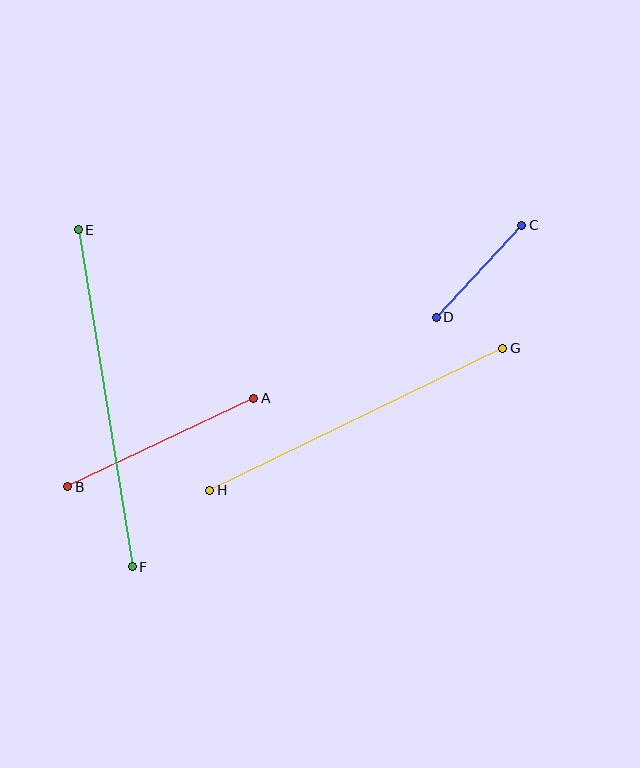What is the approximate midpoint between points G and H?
The midpoint is at approximately (356, 419) pixels.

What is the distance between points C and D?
The distance is approximately 126 pixels.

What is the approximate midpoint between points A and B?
The midpoint is at approximately (161, 443) pixels.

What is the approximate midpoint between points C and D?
The midpoint is at approximately (479, 271) pixels.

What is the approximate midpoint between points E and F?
The midpoint is at approximately (105, 398) pixels.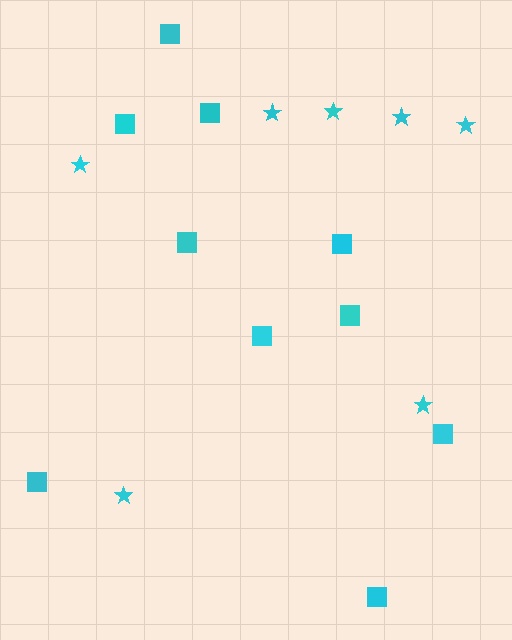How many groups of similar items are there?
There are 2 groups: one group of stars (7) and one group of squares (10).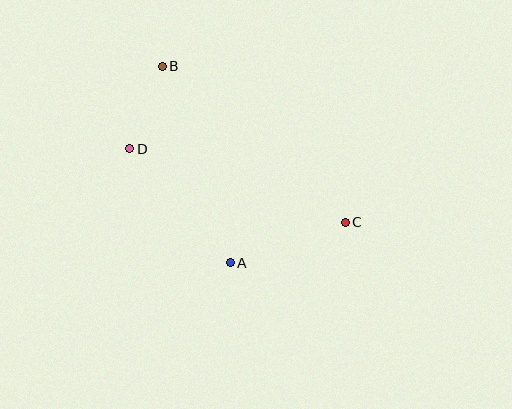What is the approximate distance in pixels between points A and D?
The distance between A and D is approximately 152 pixels.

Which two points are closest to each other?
Points B and D are closest to each other.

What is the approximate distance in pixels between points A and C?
The distance between A and C is approximately 122 pixels.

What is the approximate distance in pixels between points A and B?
The distance between A and B is approximately 208 pixels.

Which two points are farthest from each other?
Points B and C are farthest from each other.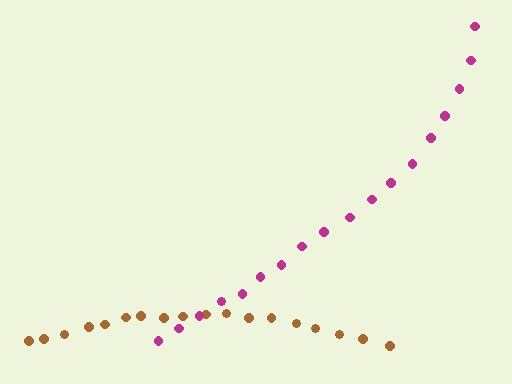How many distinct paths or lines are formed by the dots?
There are 2 distinct paths.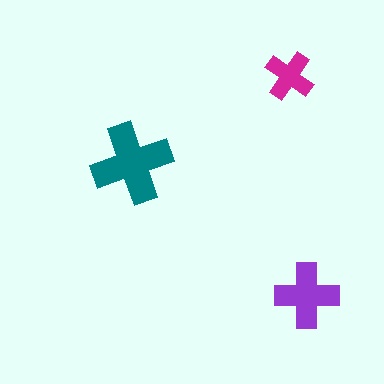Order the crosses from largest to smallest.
the teal one, the purple one, the magenta one.